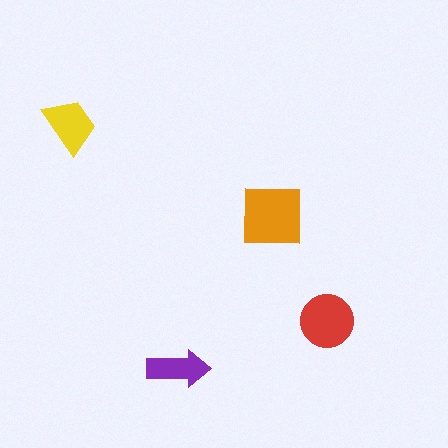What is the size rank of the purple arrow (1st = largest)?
4th.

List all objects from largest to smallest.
The orange square, the red circle, the yellow trapezoid, the purple arrow.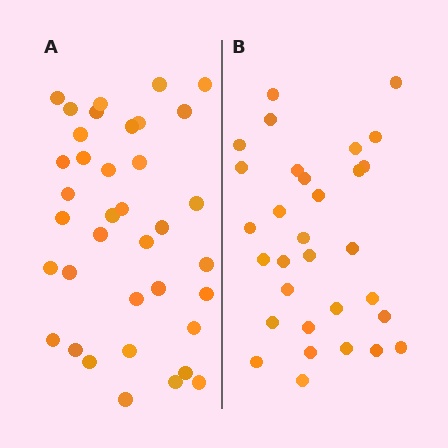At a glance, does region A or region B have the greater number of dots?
Region A (the left region) has more dots.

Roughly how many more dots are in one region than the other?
Region A has about 6 more dots than region B.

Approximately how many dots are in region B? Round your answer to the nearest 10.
About 30 dots. (The exact count is 31, which rounds to 30.)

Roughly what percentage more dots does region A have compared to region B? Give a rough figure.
About 20% more.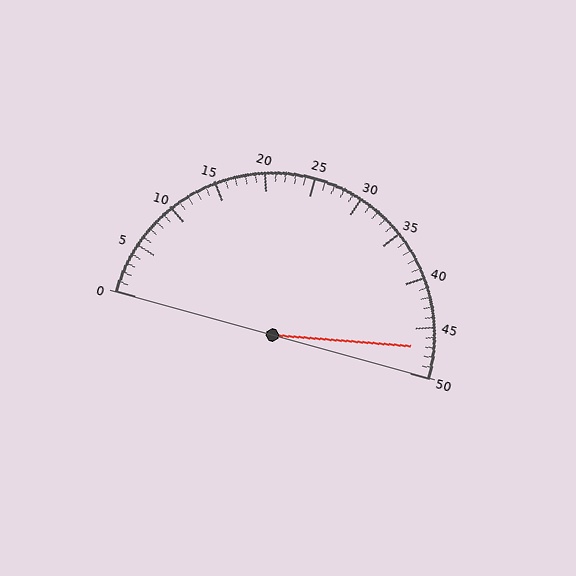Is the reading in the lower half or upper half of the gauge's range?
The reading is in the upper half of the range (0 to 50).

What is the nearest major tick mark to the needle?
The nearest major tick mark is 45.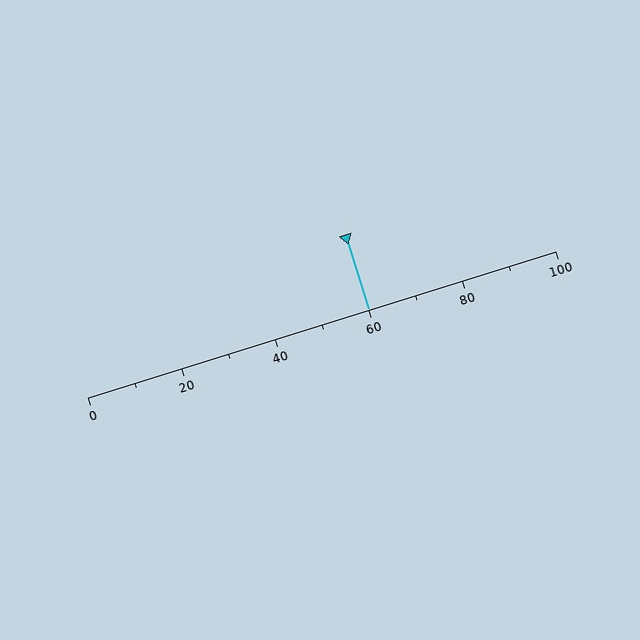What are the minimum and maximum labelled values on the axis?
The axis runs from 0 to 100.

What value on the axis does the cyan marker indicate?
The marker indicates approximately 60.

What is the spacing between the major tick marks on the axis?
The major ticks are spaced 20 apart.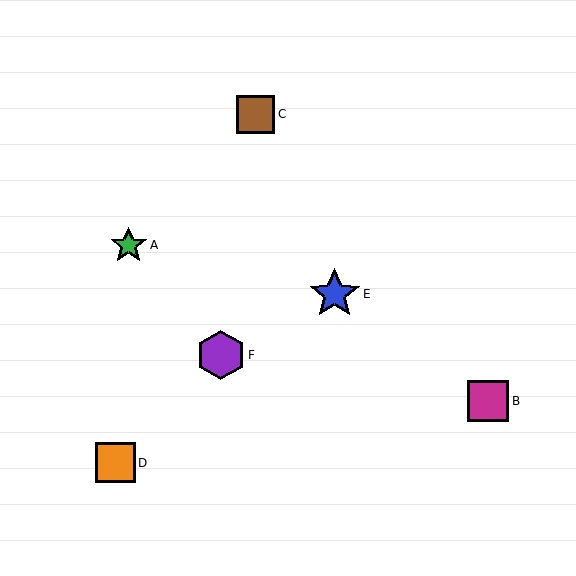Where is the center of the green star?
The center of the green star is at (129, 245).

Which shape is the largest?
The blue star (labeled E) is the largest.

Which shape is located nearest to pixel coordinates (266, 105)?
The brown square (labeled C) at (255, 114) is nearest to that location.